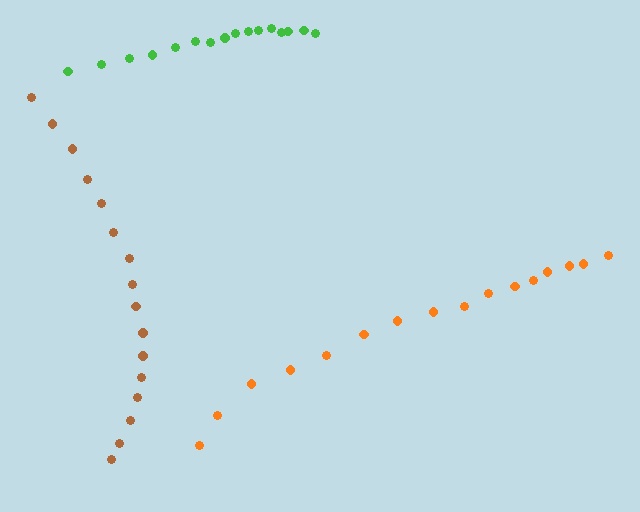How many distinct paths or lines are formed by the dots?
There are 3 distinct paths.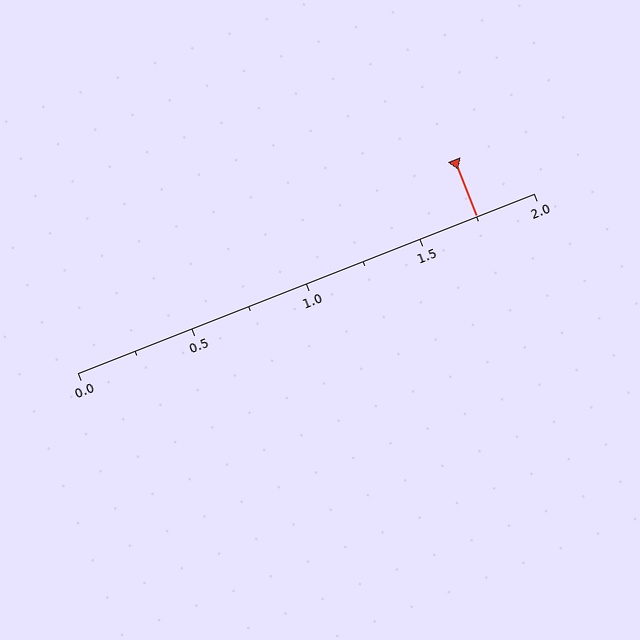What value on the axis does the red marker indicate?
The marker indicates approximately 1.75.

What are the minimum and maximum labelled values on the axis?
The axis runs from 0.0 to 2.0.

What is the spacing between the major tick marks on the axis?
The major ticks are spaced 0.5 apart.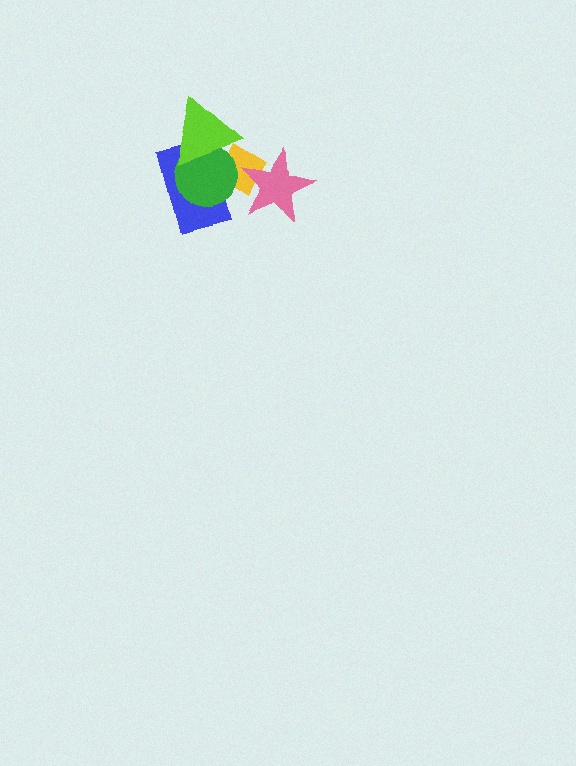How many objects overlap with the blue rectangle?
3 objects overlap with the blue rectangle.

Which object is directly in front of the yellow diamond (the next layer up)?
The pink star is directly in front of the yellow diamond.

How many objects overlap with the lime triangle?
3 objects overlap with the lime triangle.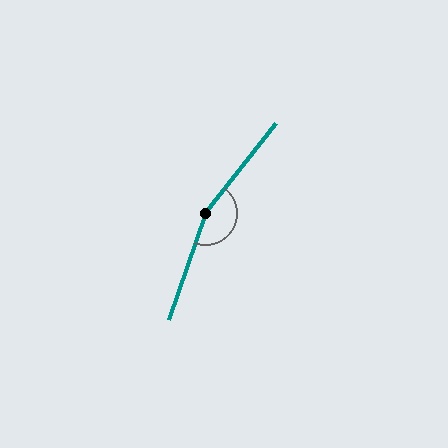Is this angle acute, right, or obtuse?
It is obtuse.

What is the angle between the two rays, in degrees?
Approximately 161 degrees.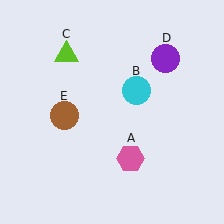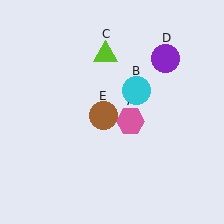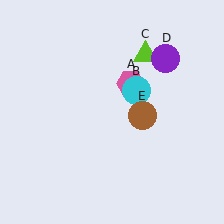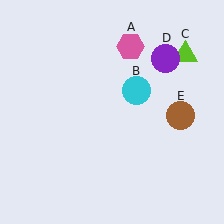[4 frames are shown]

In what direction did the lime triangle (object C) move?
The lime triangle (object C) moved right.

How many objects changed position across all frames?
3 objects changed position: pink hexagon (object A), lime triangle (object C), brown circle (object E).